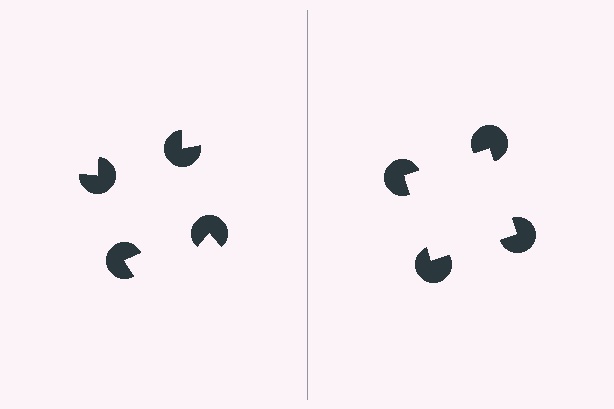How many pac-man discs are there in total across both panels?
8 — 4 on each side.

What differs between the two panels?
The pac-man discs are positioned identically on both sides; only the wedge orientations differ. On the right they align to a square; on the left they are misaligned.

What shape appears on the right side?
An illusory square.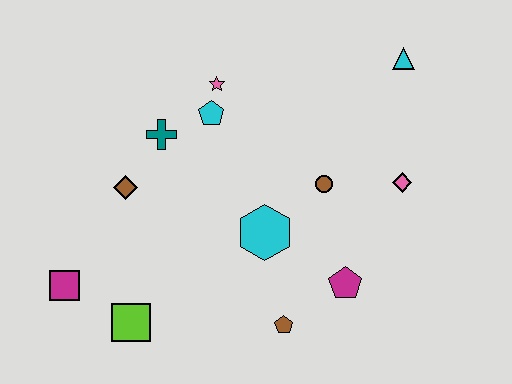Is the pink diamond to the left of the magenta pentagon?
No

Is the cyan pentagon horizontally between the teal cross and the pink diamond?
Yes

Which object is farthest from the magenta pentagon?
The magenta square is farthest from the magenta pentagon.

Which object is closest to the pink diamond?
The brown circle is closest to the pink diamond.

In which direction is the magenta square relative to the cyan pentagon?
The magenta square is below the cyan pentagon.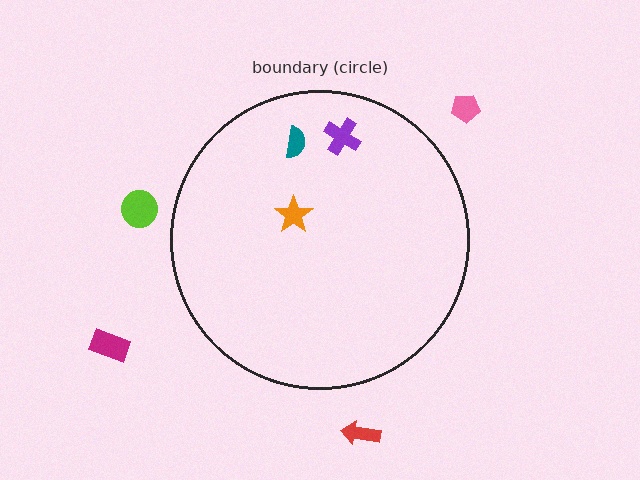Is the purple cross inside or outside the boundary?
Inside.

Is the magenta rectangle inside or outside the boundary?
Outside.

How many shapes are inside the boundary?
3 inside, 4 outside.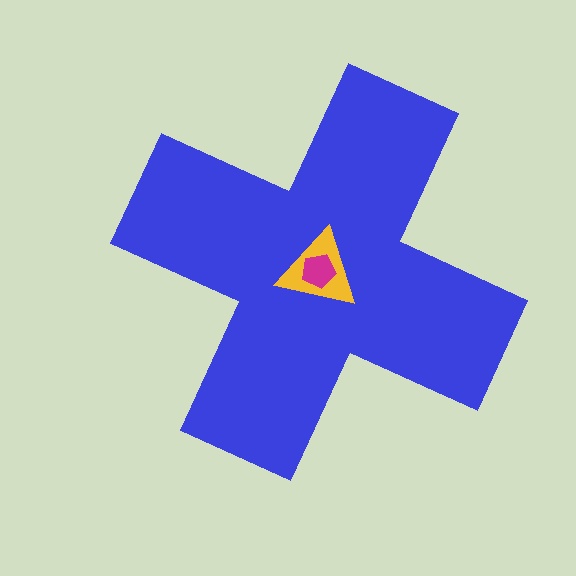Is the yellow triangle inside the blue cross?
Yes.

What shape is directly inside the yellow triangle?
The magenta pentagon.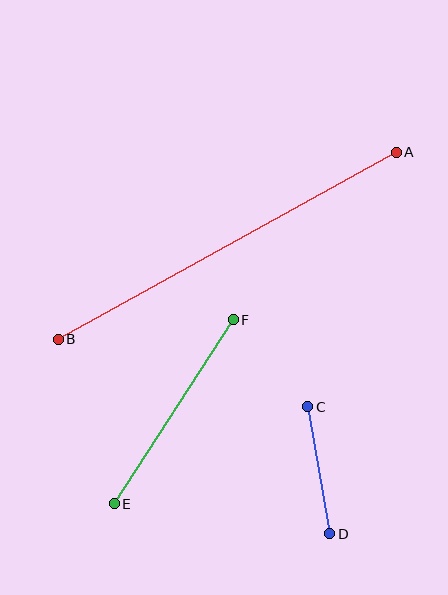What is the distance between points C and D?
The distance is approximately 129 pixels.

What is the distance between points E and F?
The distance is approximately 219 pixels.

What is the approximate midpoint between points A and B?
The midpoint is at approximately (227, 246) pixels.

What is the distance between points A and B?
The distance is approximately 386 pixels.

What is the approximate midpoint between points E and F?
The midpoint is at approximately (174, 412) pixels.